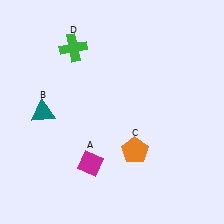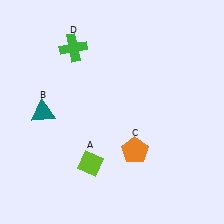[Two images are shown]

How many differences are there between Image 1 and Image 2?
There is 1 difference between the two images.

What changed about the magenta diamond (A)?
In Image 1, A is magenta. In Image 2, it changed to lime.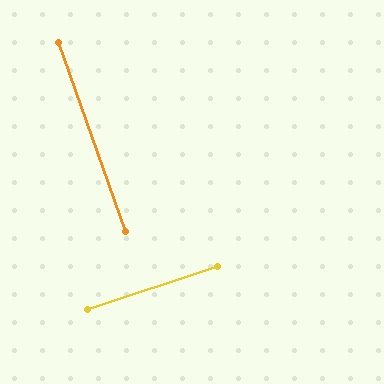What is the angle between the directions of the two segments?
Approximately 89 degrees.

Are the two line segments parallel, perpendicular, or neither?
Perpendicular — they meet at approximately 89°.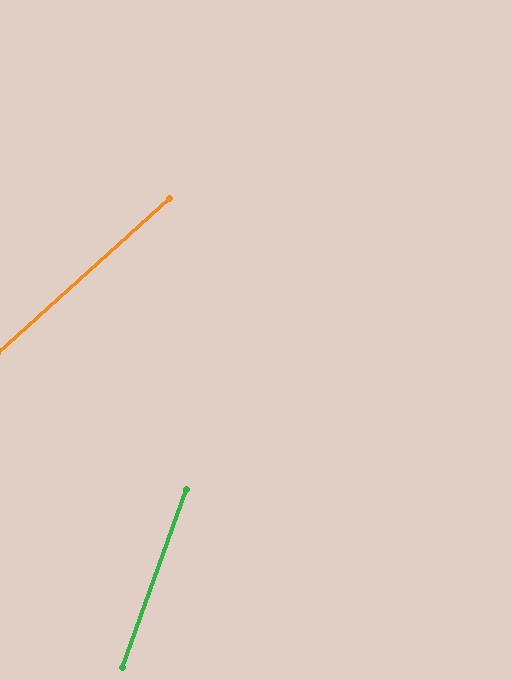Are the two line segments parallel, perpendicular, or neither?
Neither parallel nor perpendicular — they differ by about 29°.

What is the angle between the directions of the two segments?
Approximately 29 degrees.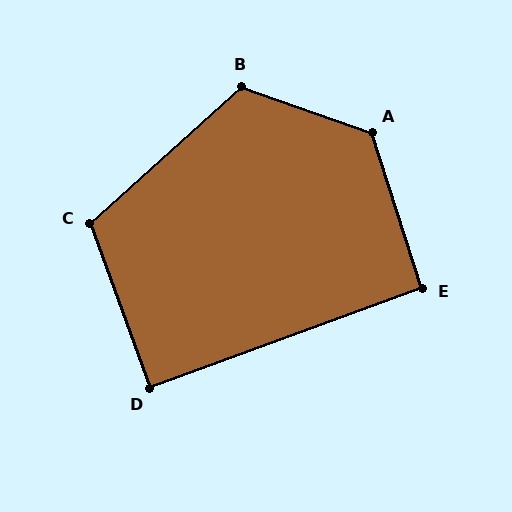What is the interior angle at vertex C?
Approximately 112 degrees (obtuse).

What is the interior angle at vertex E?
Approximately 92 degrees (approximately right).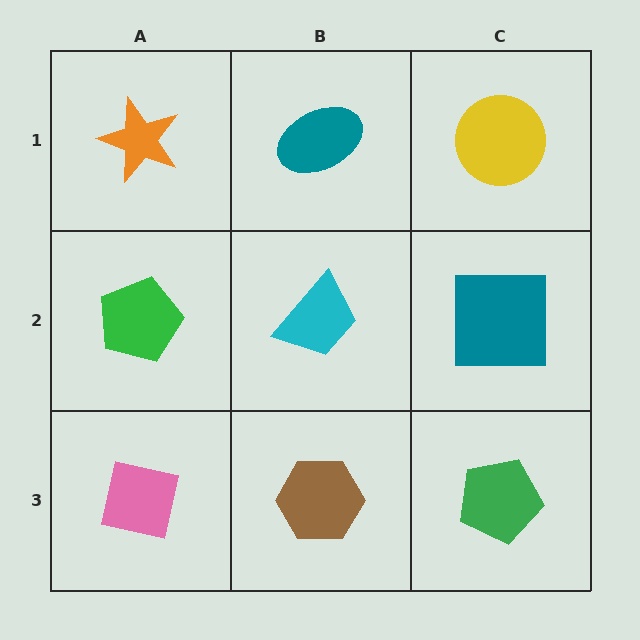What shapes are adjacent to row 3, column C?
A teal square (row 2, column C), a brown hexagon (row 3, column B).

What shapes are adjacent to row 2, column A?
An orange star (row 1, column A), a pink square (row 3, column A), a cyan trapezoid (row 2, column B).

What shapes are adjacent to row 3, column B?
A cyan trapezoid (row 2, column B), a pink square (row 3, column A), a green pentagon (row 3, column C).